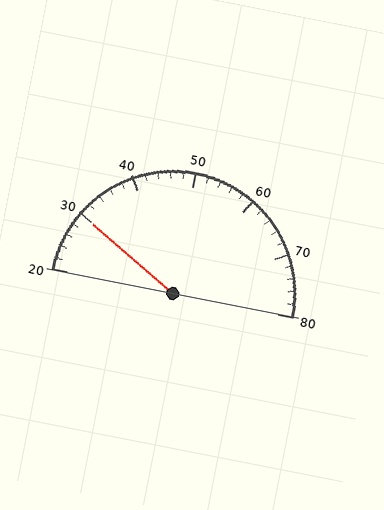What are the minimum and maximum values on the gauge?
The gauge ranges from 20 to 80.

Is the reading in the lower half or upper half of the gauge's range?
The reading is in the lower half of the range (20 to 80).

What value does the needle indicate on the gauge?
The needle indicates approximately 30.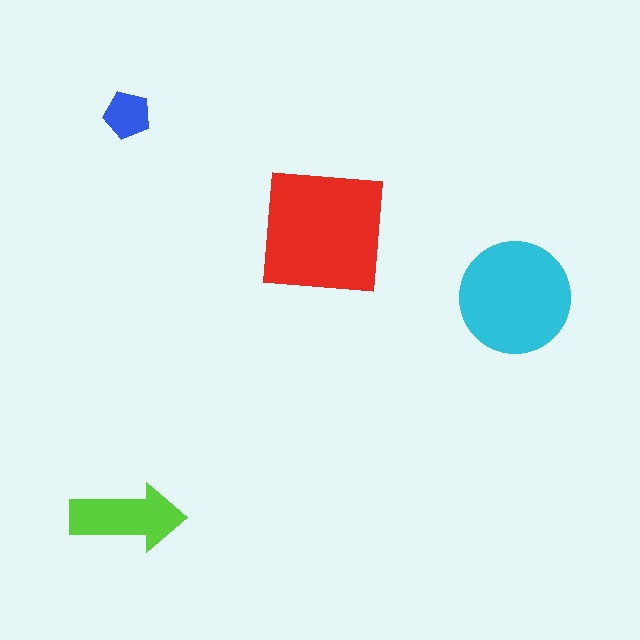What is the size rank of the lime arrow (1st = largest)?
3rd.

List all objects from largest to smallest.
The red square, the cyan circle, the lime arrow, the blue pentagon.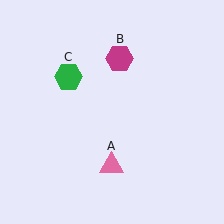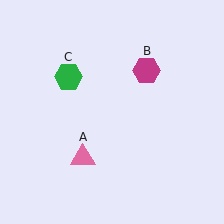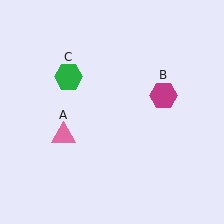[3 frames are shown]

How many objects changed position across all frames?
2 objects changed position: pink triangle (object A), magenta hexagon (object B).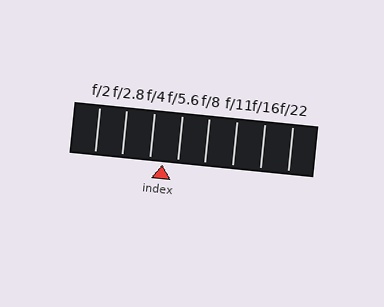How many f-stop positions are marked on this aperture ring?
There are 8 f-stop positions marked.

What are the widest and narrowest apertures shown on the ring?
The widest aperture shown is f/2 and the narrowest is f/22.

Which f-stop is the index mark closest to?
The index mark is closest to f/4.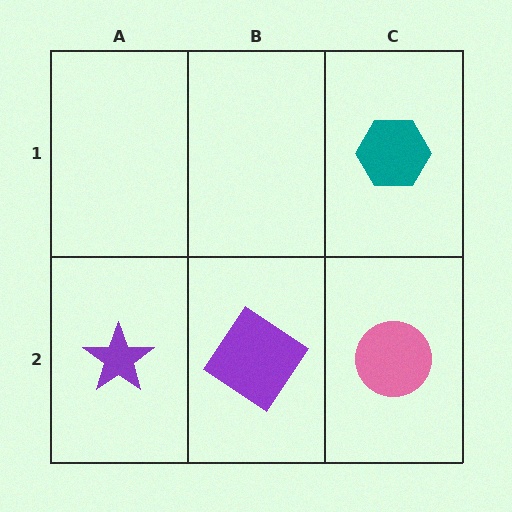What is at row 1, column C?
A teal hexagon.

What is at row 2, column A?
A purple star.